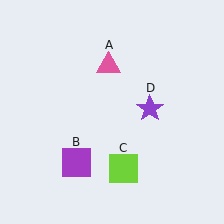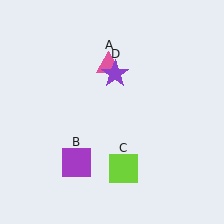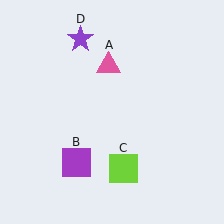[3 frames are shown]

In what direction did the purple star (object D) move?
The purple star (object D) moved up and to the left.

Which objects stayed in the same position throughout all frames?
Pink triangle (object A) and purple square (object B) and lime square (object C) remained stationary.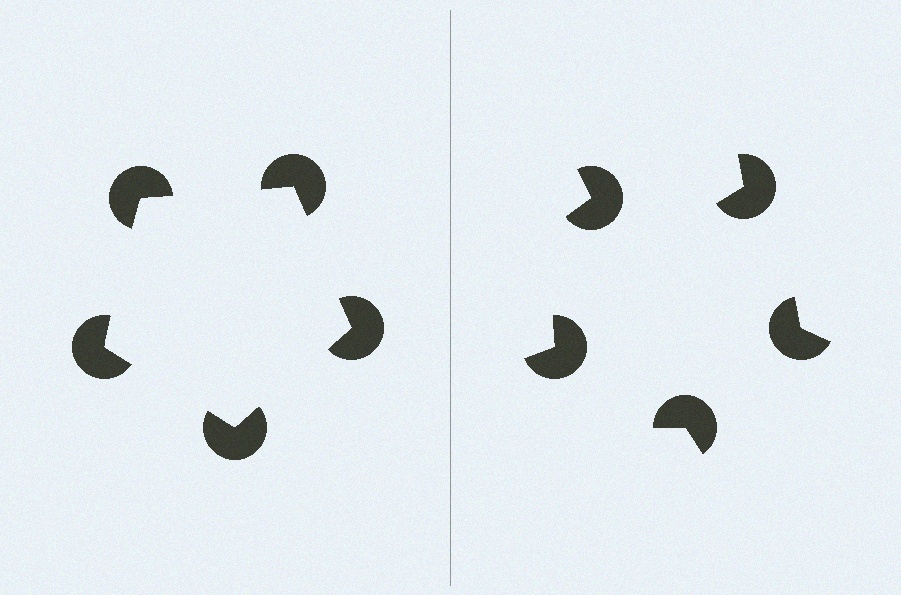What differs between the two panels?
The pac-man discs are positioned identically on both sides; only the wedge orientations differ. On the left they align to a pentagon; on the right they are misaligned.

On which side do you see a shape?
An illusory pentagon appears on the left side. On the right side the wedge cuts are rotated, so no coherent shape forms.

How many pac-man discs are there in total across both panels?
10 — 5 on each side.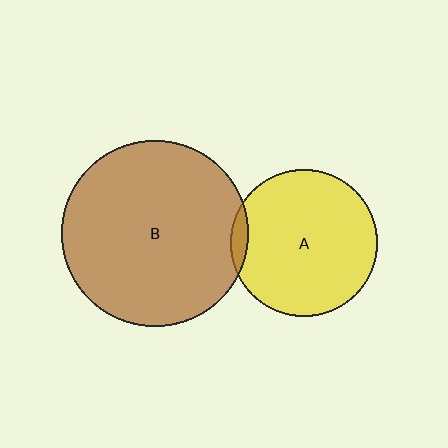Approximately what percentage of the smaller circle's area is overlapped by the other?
Approximately 5%.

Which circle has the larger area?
Circle B (brown).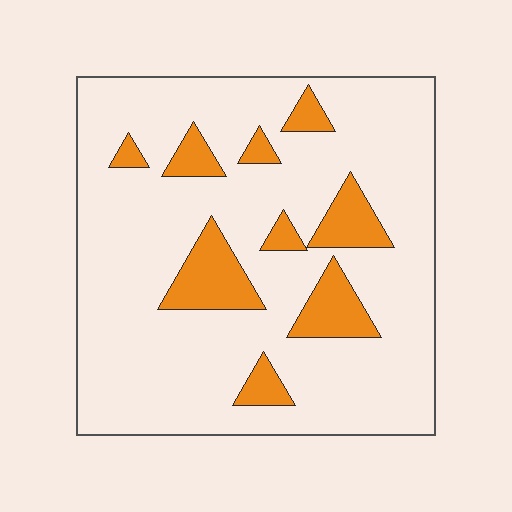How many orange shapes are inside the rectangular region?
9.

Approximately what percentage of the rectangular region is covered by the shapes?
Approximately 15%.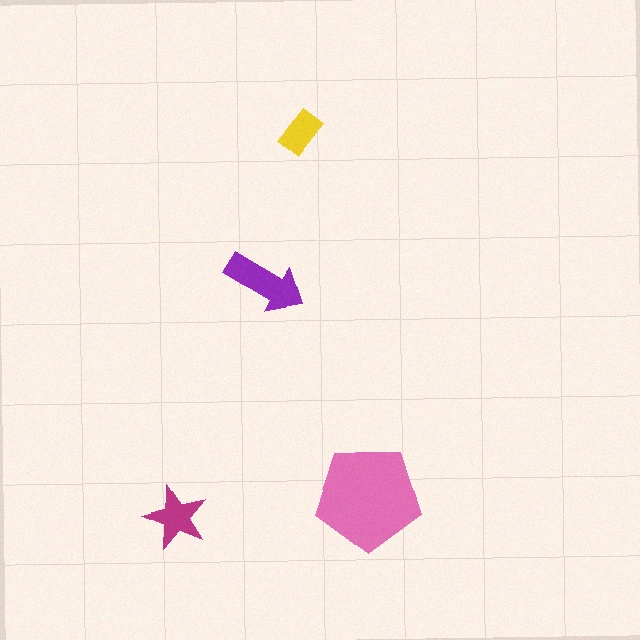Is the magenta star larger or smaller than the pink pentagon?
Smaller.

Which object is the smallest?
The yellow rectangle.